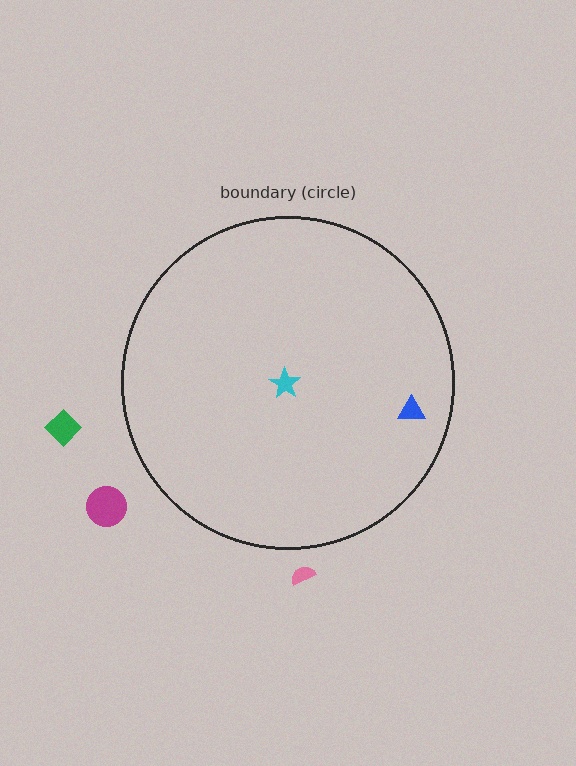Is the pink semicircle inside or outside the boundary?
Outside.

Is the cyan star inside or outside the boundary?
Inside.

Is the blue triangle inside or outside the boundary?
Inside.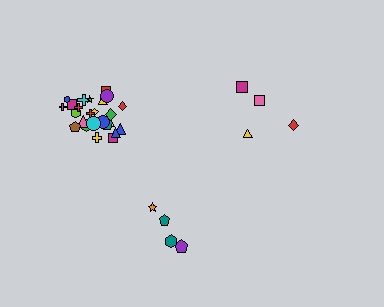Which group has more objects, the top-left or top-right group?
The top-left group.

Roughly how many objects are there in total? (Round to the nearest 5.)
Roughly 35 objects in total.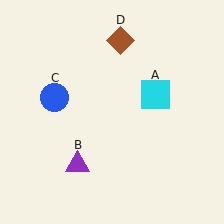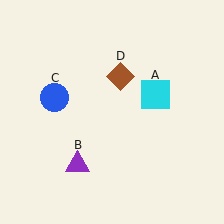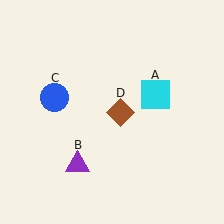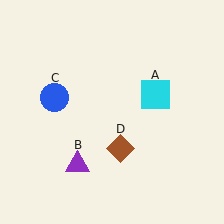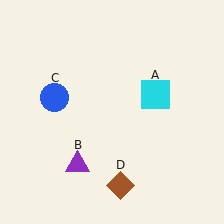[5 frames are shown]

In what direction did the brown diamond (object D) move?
The brown diamond (object D) moved down.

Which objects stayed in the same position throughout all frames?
Cyan square (object A) and purple triangle (object B) and blue circle (object C) remained stationary.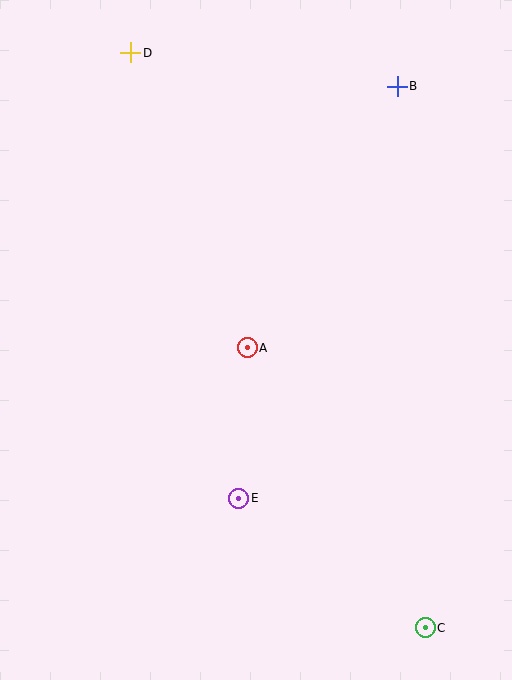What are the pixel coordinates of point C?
Point C is at (425, 628).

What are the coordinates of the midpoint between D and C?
The midpoint between D and C is at (278, 340).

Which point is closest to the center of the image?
Point A at (247, 348) is closest to the center.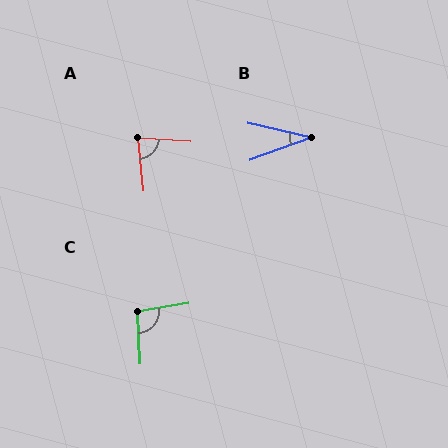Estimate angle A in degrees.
Approximately 81 degrees.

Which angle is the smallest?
B, at approximately 33 degrees.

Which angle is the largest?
C, at approximately 96 degrees.